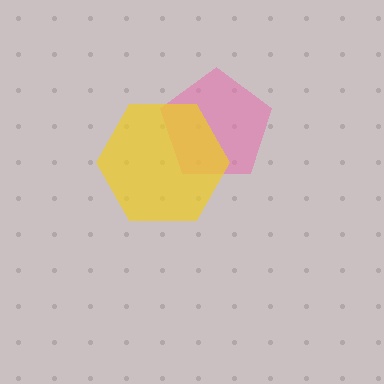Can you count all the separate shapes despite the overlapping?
Yes, there are 2 separate shapes.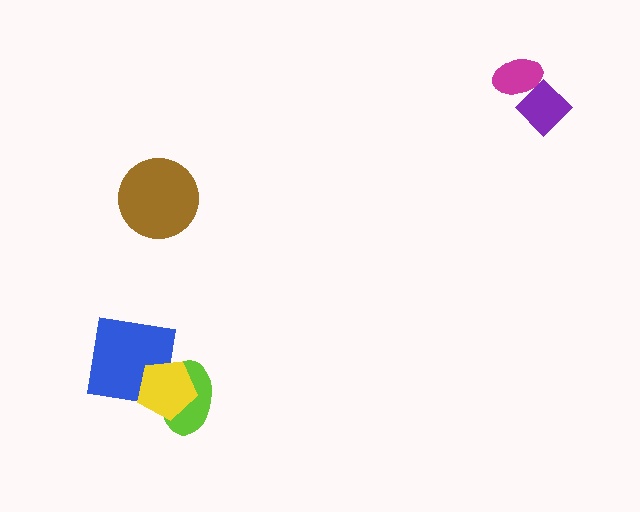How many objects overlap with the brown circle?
0 objects overlap with the brown circle.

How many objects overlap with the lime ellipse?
2 objects overlap with the lime ellipse.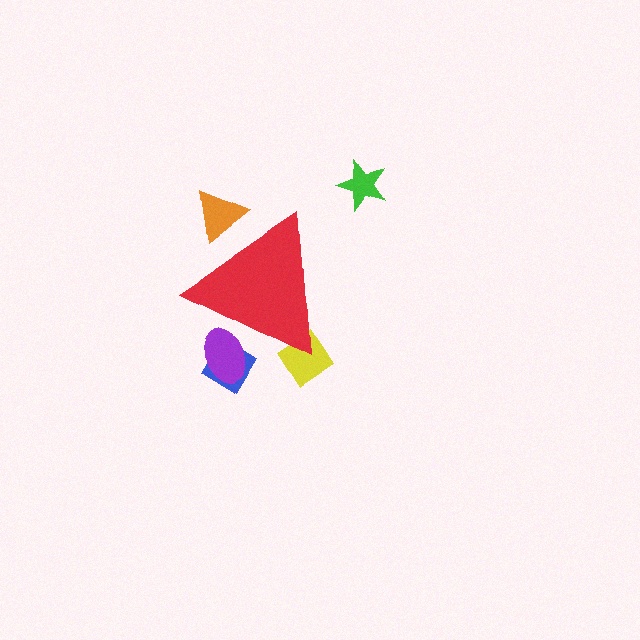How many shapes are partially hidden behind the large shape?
4 shapes are partially hidden.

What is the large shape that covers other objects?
A red triangle.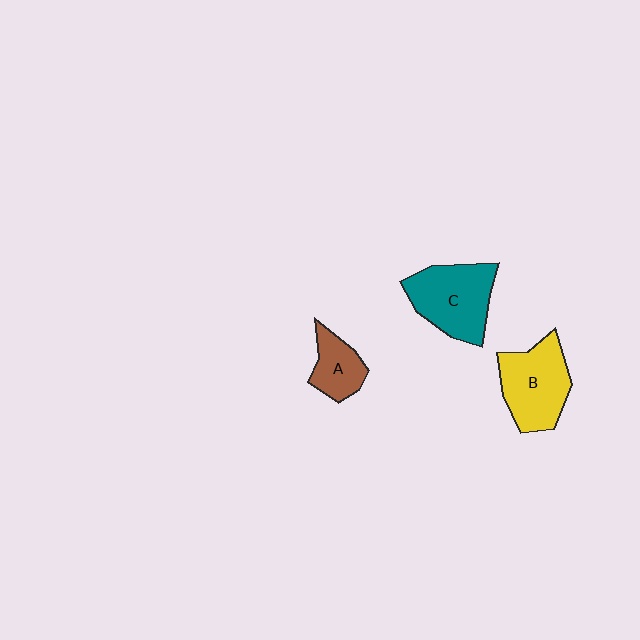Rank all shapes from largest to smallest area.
From largest to smallest: C (teal), B (yellow), A (brown).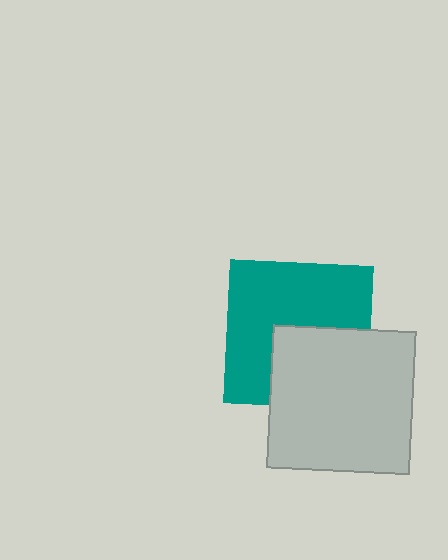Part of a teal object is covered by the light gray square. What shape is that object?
It is a square.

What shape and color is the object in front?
The object in front is a light gray square.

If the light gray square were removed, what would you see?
You would see the complete teal square.